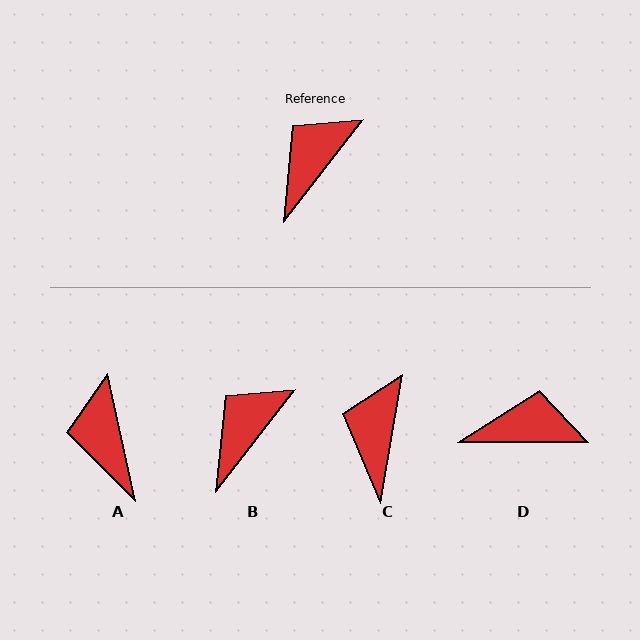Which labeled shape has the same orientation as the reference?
B.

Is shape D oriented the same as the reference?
No, it is off by about 52 degrees.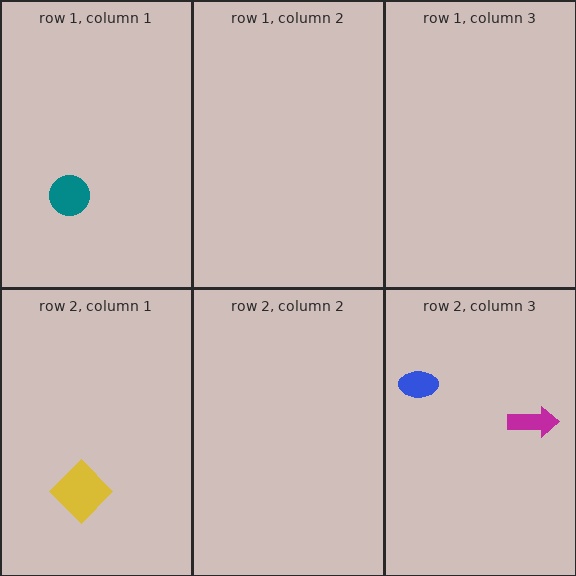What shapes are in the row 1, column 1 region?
The teal circle.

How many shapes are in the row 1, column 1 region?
1.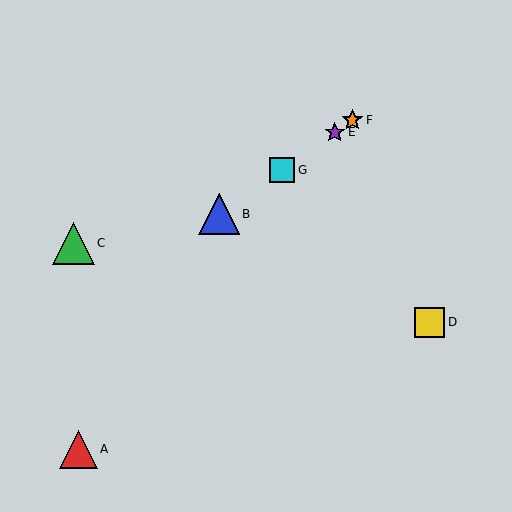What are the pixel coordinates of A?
Object A is at (78, 449).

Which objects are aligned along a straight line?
Objects B, E, F, G are aligned along a straight line.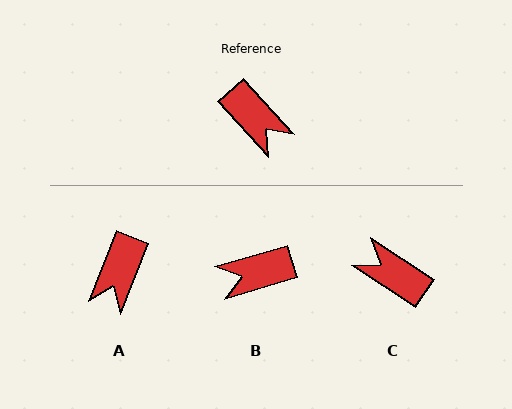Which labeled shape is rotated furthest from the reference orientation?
C, about 165 degrees away.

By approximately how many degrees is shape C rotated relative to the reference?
Approximately 165 degrees clockwise.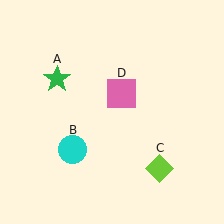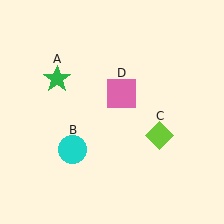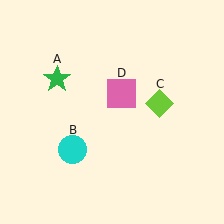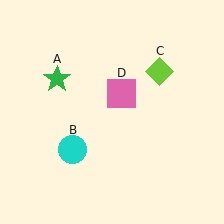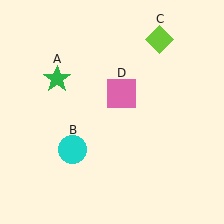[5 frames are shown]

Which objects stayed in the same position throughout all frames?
Green star (object A) and cyan circle (object B) and pink square (object D) remained stationary.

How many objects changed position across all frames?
1 object changed position: lime diamond (object C).